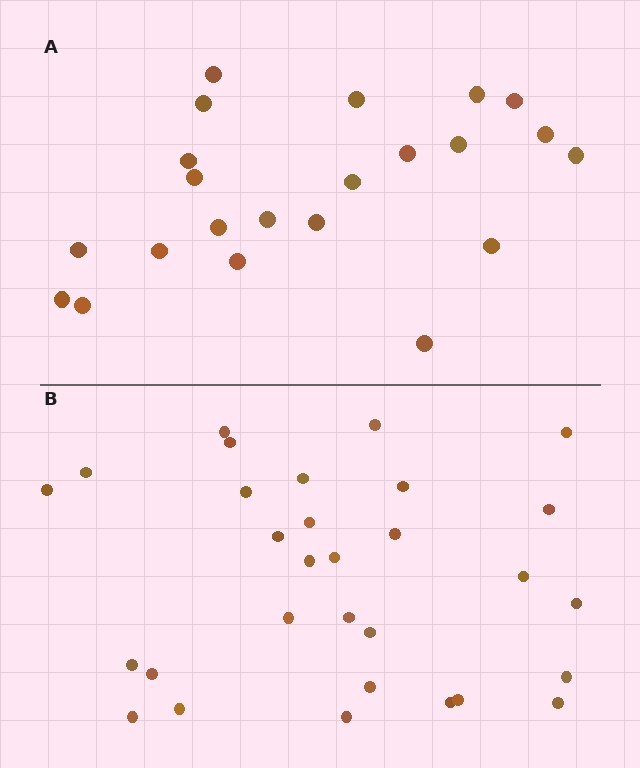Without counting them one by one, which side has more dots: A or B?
Region B (the bottom region) has more dots.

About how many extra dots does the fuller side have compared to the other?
Region B has roughly 8 or so more dots than region A.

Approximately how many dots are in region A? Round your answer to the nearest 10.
About 20 dots. (The exact count is 22, which rounds to 20.)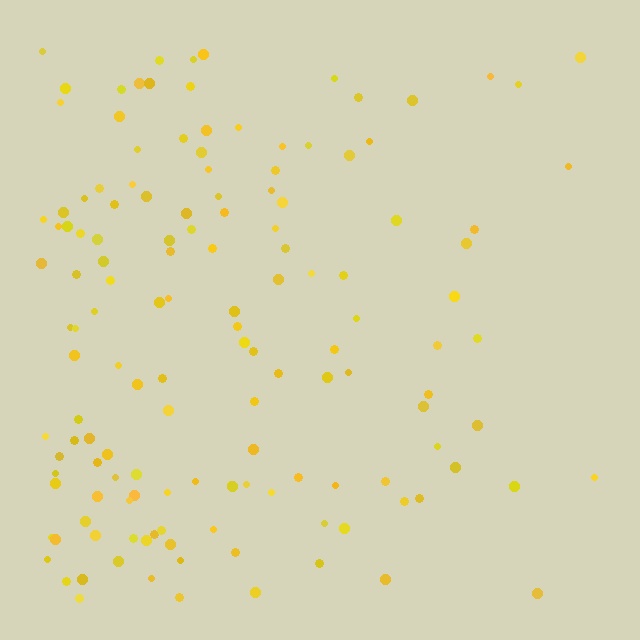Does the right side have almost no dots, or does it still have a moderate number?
Still a moderate number, just noticeably fewer than the left.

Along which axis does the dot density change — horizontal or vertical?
Horizontal.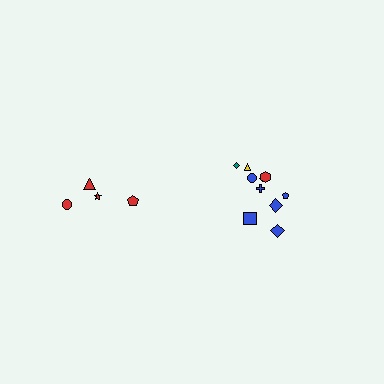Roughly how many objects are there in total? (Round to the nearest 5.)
Roughly 15 objects in total.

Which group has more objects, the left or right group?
The right group.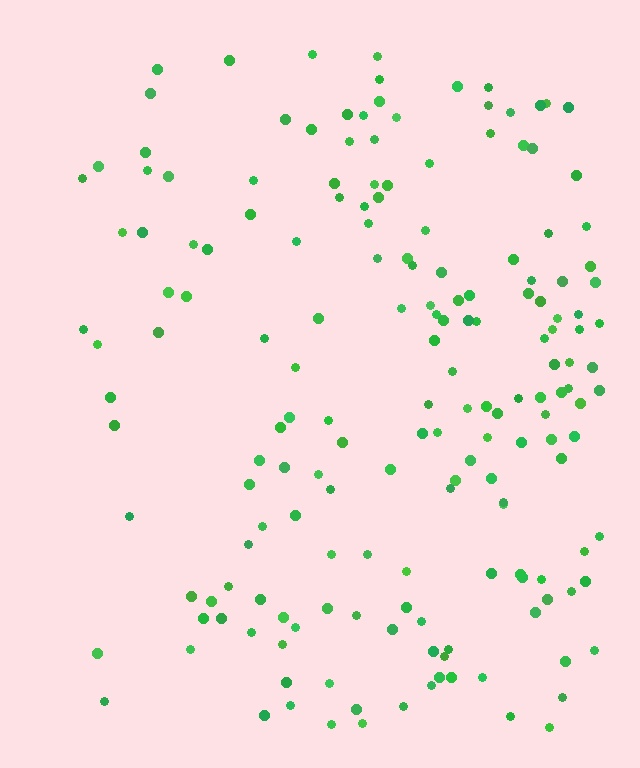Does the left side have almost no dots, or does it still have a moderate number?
Still a moderate number, just noticeably fewer than the right.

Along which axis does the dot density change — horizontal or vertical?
Horizontal.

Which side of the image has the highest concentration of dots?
The right.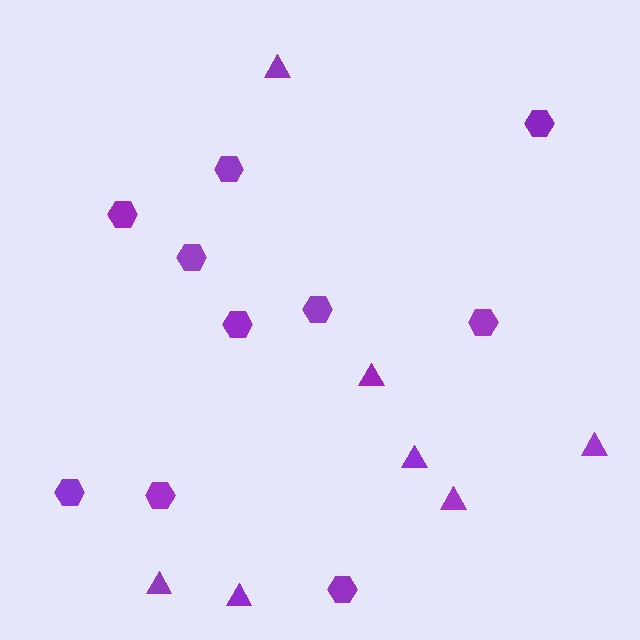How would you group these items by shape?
There are 2 groups: one group of hexagons (10) and one group of triangles (7).